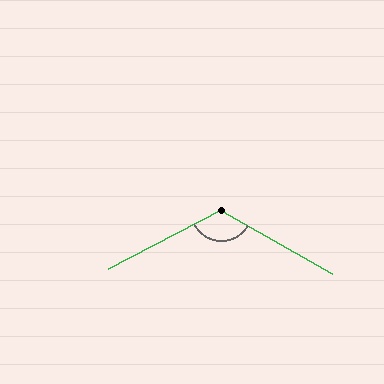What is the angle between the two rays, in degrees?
Approximately 123 degrees.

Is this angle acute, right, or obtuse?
It is obtuse.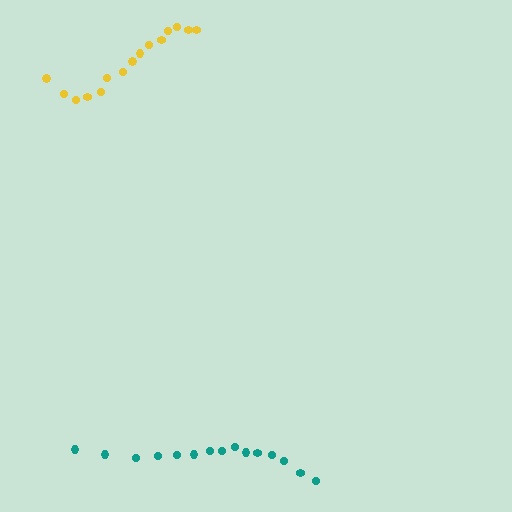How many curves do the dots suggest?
There are 2 distinct paths.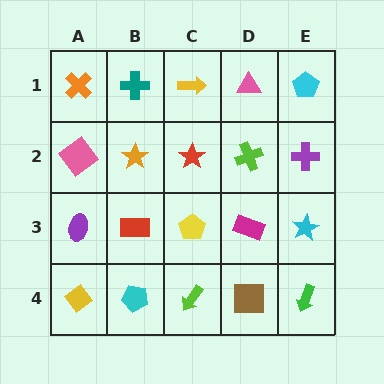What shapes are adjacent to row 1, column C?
A red star (row 2, column C), a teal cross (row 1, column B), a pink triangle (row 1, column D).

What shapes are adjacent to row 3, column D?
A lime cross (row 2, column D), a brown square (row 4, column D), a yellow pentagon (row 3, column C), a cyan star (row 3, column E).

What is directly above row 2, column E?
A cyan pentagon.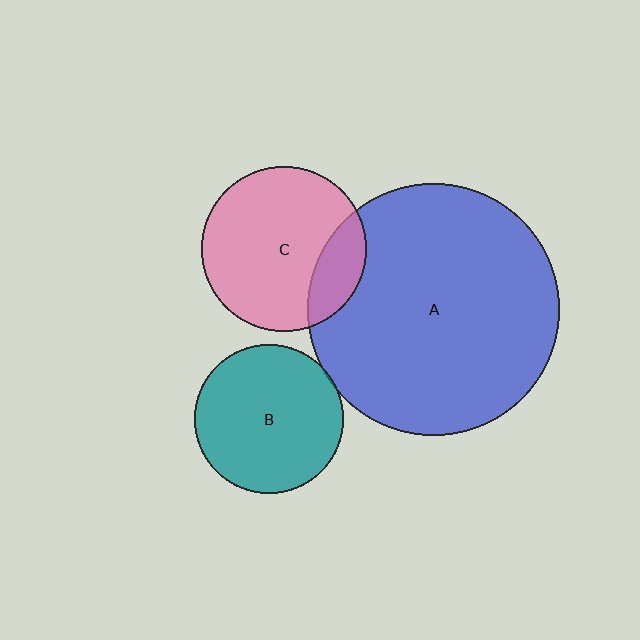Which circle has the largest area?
Circle A (blue).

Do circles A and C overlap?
Yes.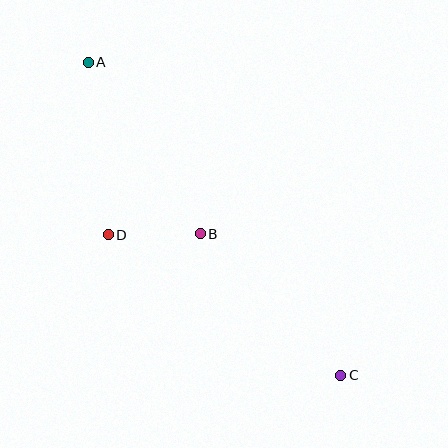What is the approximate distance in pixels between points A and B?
The distance between A and B is approximately 204 pixels.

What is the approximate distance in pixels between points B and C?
The distance between B and C is approximately 200 pixels.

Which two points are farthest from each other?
Points A and C are farthest from each other.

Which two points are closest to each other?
Points B and D are closest to each other.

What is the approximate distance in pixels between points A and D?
The distance between A and D is approximately 174 pixels.